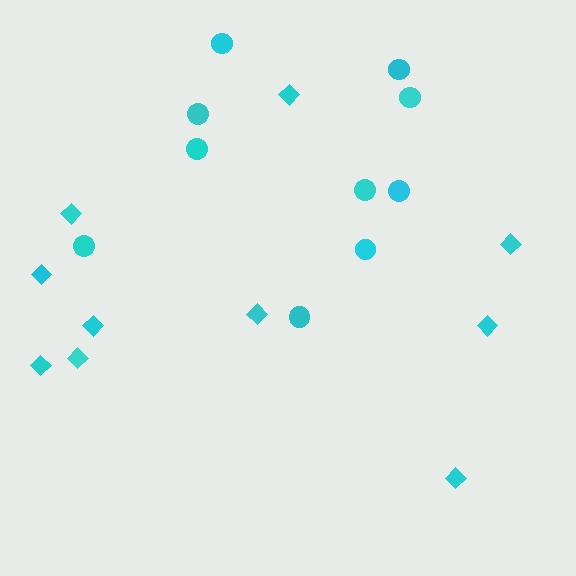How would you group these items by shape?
There are 2 groups: one group of diamonds (10) and one group of circles (10).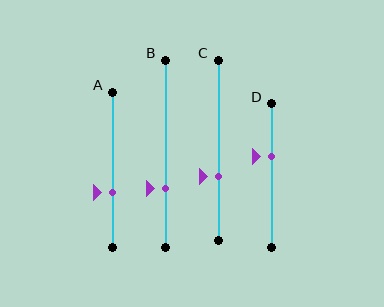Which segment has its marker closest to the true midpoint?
Segment D has its marker closest to the true midpoint.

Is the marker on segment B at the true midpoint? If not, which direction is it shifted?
No, the marker on segment B is shifted downward by about 19% of the segment length.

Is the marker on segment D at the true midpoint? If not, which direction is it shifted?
No, the marker on segment D is shifted upward by about 14% of the segment length.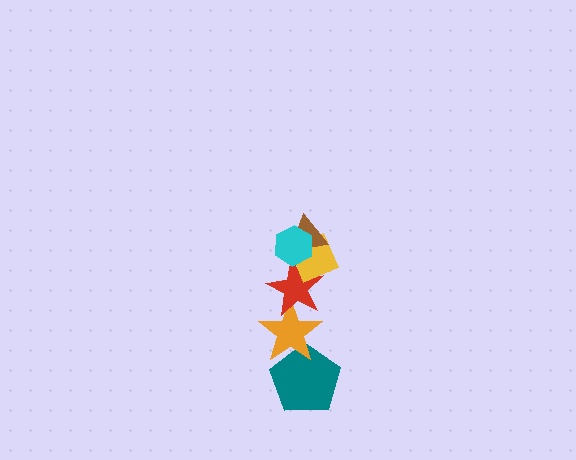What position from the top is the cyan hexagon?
The cyan hexagon is 1st from the top.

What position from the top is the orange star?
The orange star is 5th from the top.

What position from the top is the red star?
The red star is 4th from the top.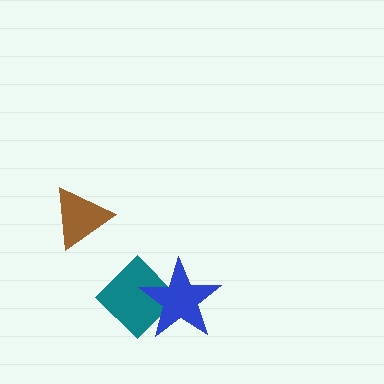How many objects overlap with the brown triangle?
0 objects overlap with the brown triangle.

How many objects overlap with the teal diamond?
1 object overlaps with the teal diamond.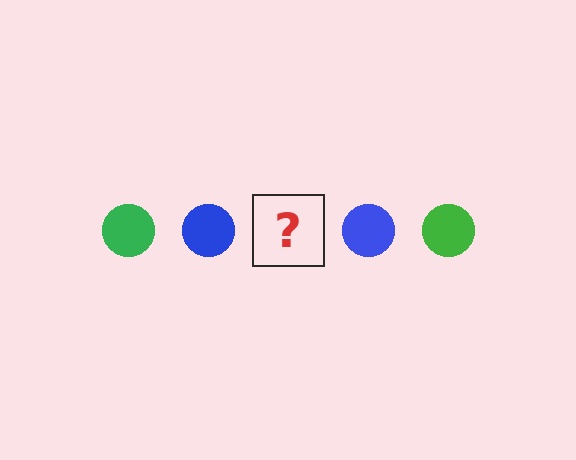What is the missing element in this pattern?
The missing element is a green circle.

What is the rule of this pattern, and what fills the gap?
The rule is that the pattern cycles through green, blue circles. The gap should be filled with a green circle.